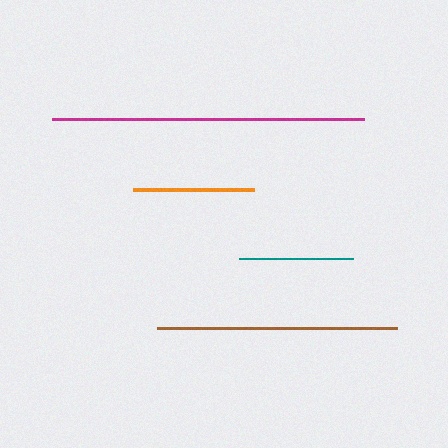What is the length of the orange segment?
The orange segment is approximately 121 pixels long.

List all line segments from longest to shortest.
From longest to shortest: magenta, brown, orange, teal.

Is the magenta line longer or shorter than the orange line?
The magenta line is longer than the orange line.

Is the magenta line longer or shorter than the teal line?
The magenta line is longer than the teal line.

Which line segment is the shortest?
The teal line is the shortest at approximately 114 pixels.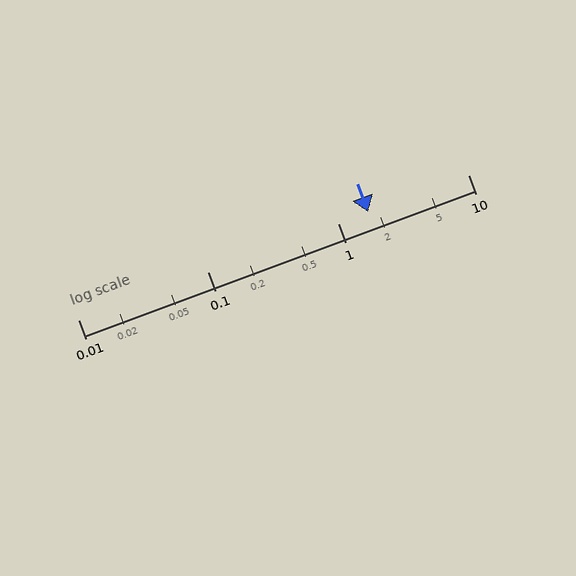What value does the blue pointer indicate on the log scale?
The pointer indicates approximately 1.7.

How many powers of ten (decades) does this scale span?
The scale spans 3 decades, from 0.01 to 10.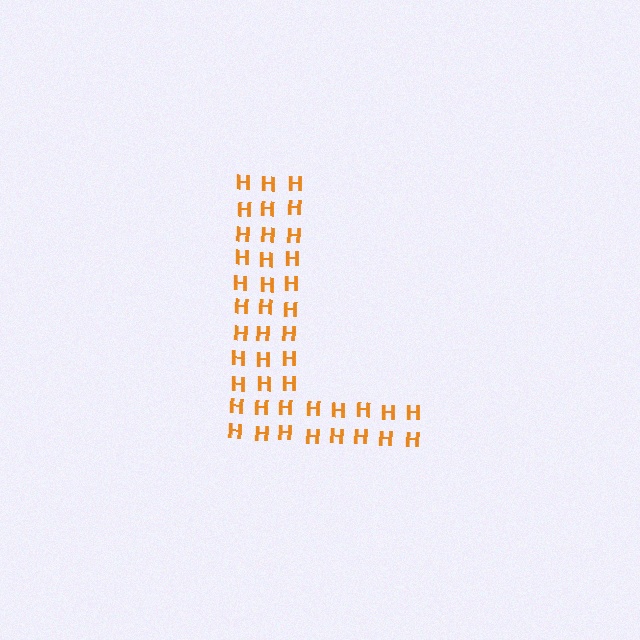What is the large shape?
The large shape is the letter L.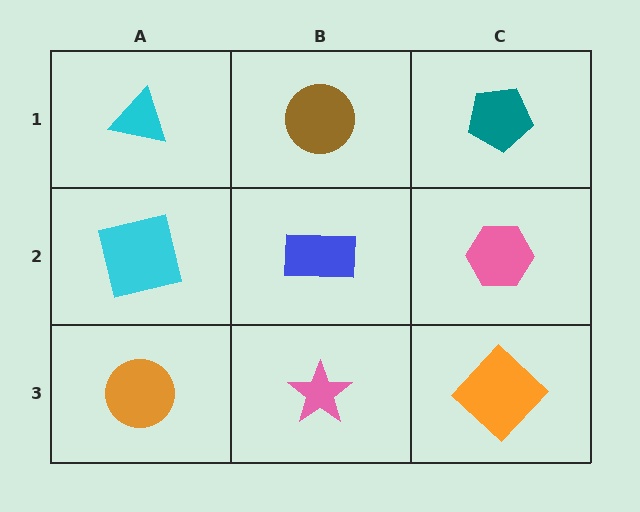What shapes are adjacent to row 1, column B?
A blue rectangle (row 2, column B), a cyan triangle (row 1, column A), a teal pentagon (row 1, column C).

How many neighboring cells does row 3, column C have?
2.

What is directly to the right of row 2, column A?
A blue rectangle.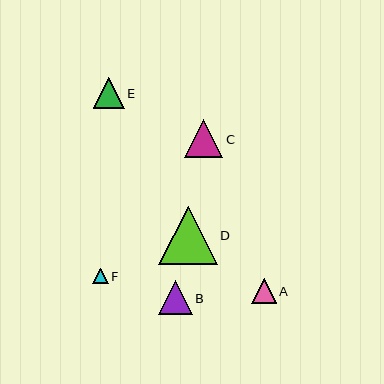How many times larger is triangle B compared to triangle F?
Triangle B is approximately 2.2 times the size of triangle F.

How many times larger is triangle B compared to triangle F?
Triangle B is approximately 2.2 times the size of triangle F.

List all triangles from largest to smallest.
From largest to smallest: D, C, B, E, A, F.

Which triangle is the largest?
Triangle D is the largest with a size of approximately 58 pixels.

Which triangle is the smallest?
Triangle F is the smallest with a size of approximately 16 pixels.